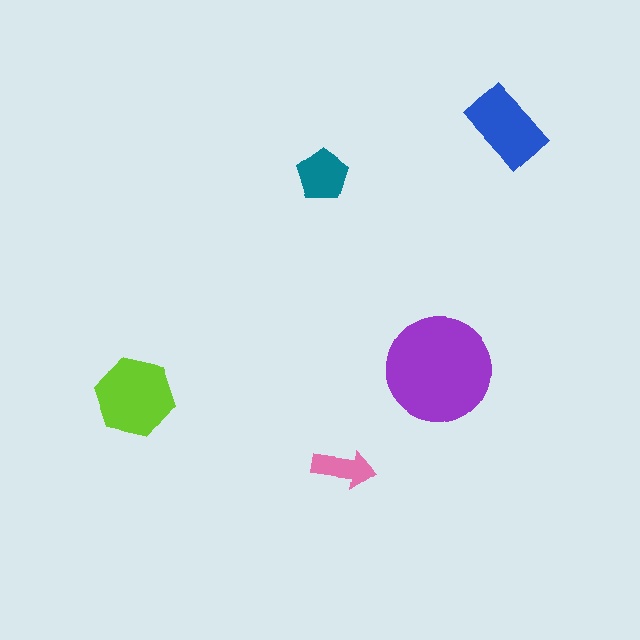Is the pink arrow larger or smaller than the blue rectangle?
Smaller.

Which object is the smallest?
The pink arrow.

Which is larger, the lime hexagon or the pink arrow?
The lime hexagon.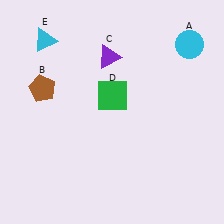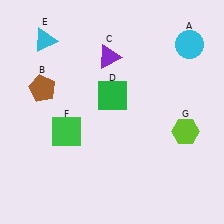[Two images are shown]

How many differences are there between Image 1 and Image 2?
There are 2 differences between the two images.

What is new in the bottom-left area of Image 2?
A green square (F) was added in the bottom-left area of Image 2.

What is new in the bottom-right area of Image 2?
A lime hexagon (G) was added in the bottom-right area of Image 2.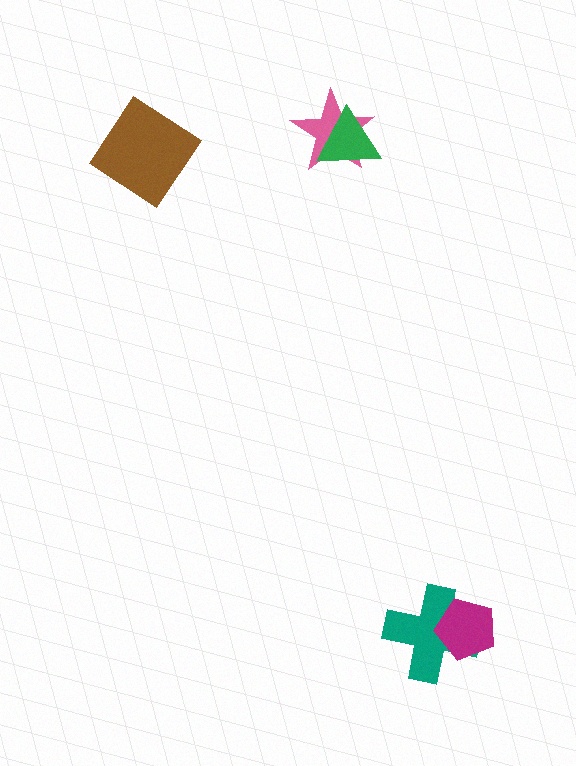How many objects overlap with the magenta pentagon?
1 object overlaps with the magenta pentagon.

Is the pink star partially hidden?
Yes, it is partially covered by another shape.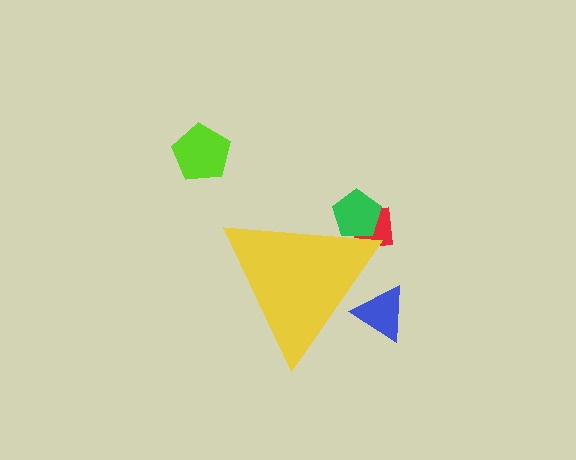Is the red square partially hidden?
Yes, the red square is partially hidden behind the yellow triangle.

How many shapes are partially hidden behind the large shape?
3 shapes are partially hidden.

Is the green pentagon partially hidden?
Yes, the green pentagon is partially hidden behind the yellow triangle.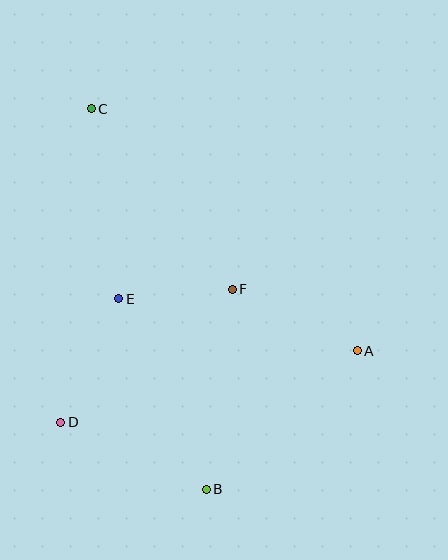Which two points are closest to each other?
Points E and F are closest to each other.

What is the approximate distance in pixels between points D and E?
The distance between D and E is approximately 136 pixels.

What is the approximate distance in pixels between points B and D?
The distance between B and D is approximately 160 pixels.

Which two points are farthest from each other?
Points B and C are farthest from each other.